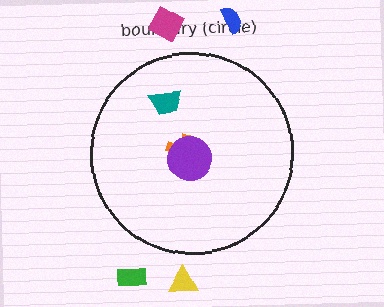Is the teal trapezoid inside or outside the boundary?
Inside.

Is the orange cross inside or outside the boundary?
Inside.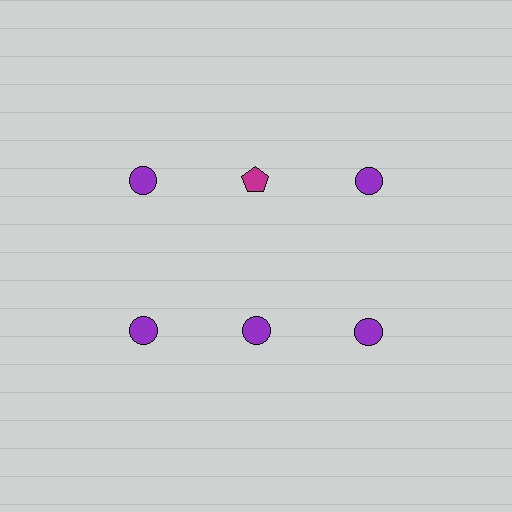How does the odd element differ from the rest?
It differs in both color (magenta instead of purple) and shape (pentagon instead of circle).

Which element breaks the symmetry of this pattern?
The magenta pentagon in the top row, second from left column breaks the symmetry. All other shapes are purple circles.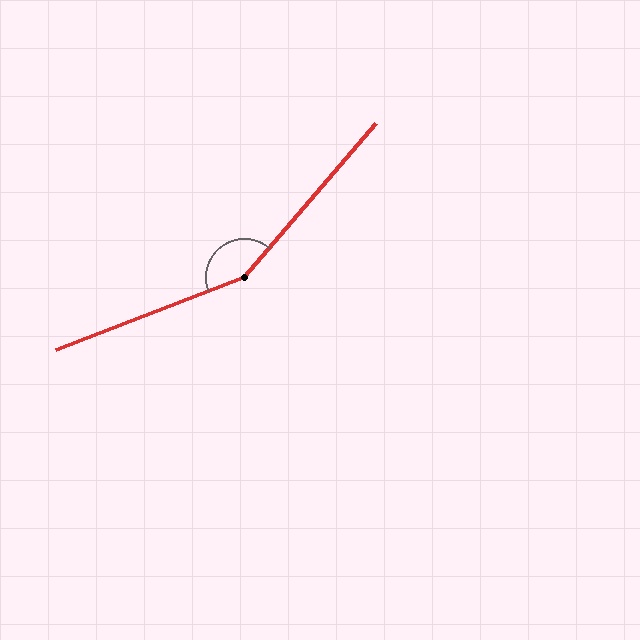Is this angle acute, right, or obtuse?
It is obtuse.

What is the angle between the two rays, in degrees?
Approximately 152 degrees.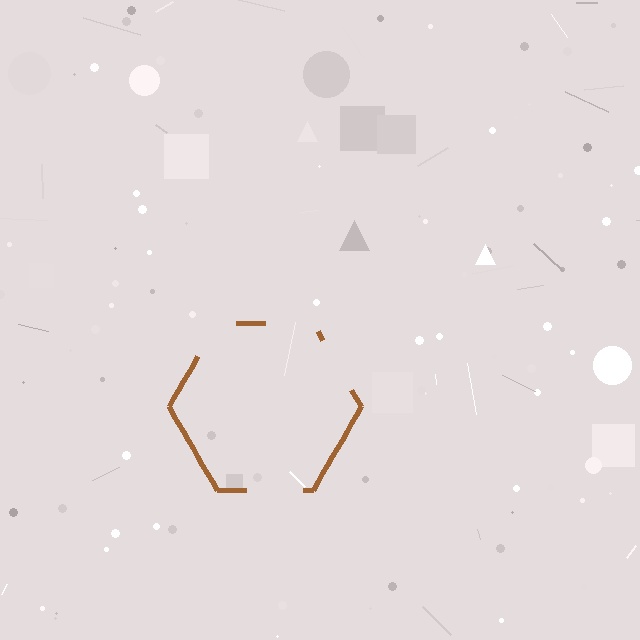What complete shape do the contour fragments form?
The contour fragments form a hexagon.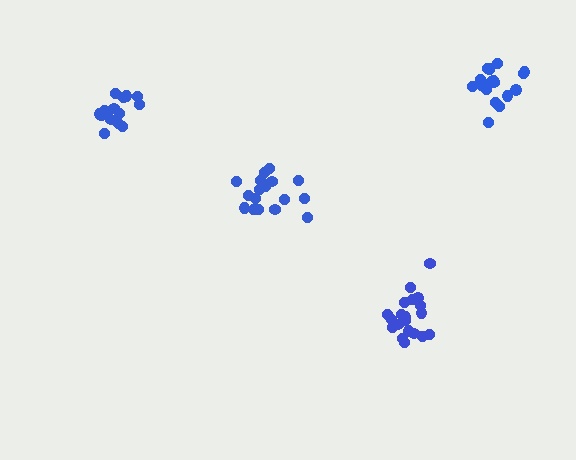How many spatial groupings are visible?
There are 4 spatial groupings.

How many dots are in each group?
Group 1: 20 dots, Group 2: 19 dots, Group 3: 17 dots, Group 4: 15 dots (71 total).